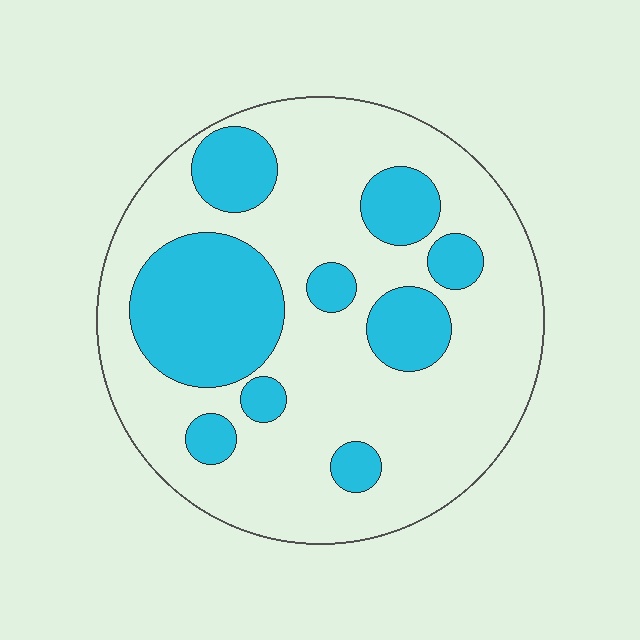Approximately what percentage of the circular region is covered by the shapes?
Approximately 30%.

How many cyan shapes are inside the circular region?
9.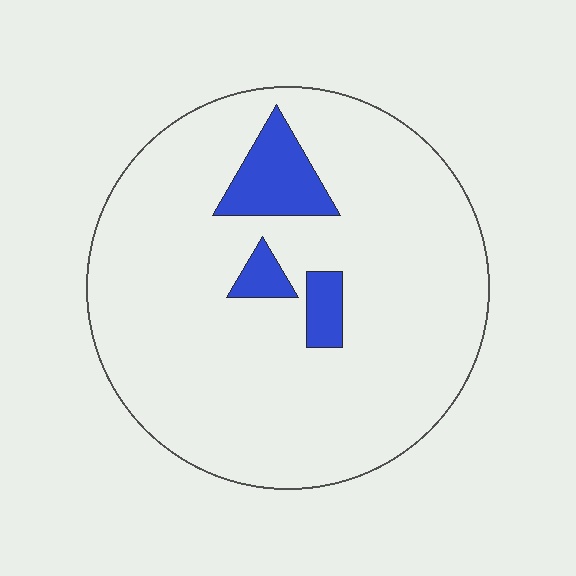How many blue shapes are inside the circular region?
3.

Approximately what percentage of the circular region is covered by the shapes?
Approximately 10%.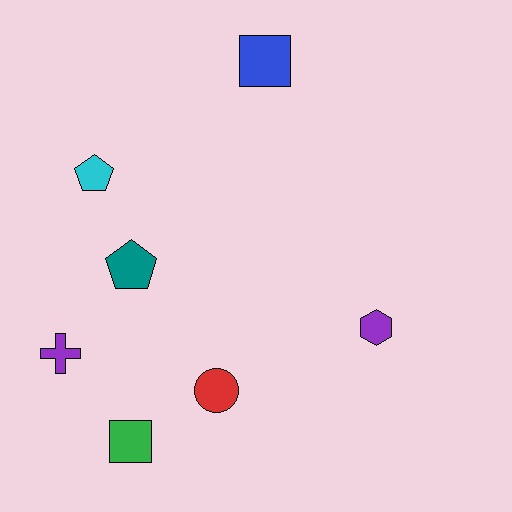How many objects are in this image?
There are 7 objects.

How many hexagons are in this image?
There is 1 hexagon.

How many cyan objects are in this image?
There is 1 cyan object.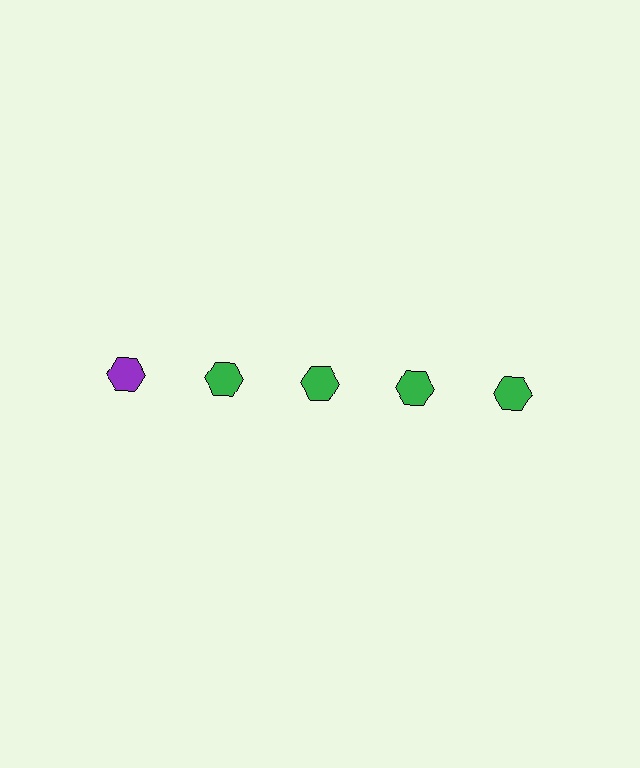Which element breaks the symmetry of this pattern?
The purple hexagon in the top row, leftmost column breaks the symmetry. All other shapes are green hexagons.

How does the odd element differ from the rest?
It has a different color: purple instead of green.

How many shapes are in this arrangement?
There are 5 shapes arranged in a grid pattern.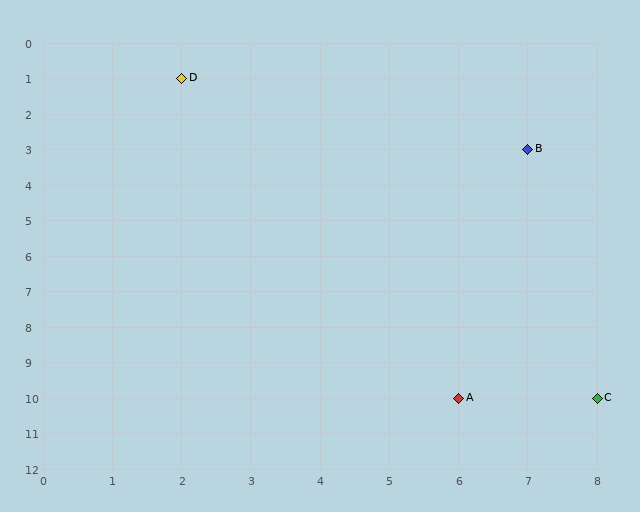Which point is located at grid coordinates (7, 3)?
Point B is at (7, 3).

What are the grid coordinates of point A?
Point A is at grid coordinates (6, 10).